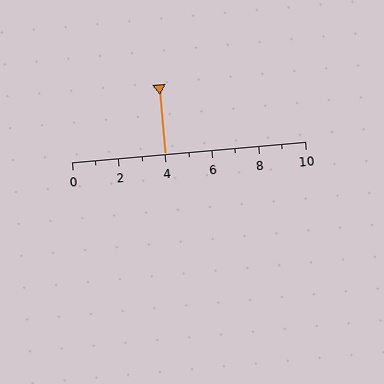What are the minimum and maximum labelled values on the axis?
The axis runs from 0 to 10.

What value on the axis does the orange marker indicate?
The marker indicates approximately 4.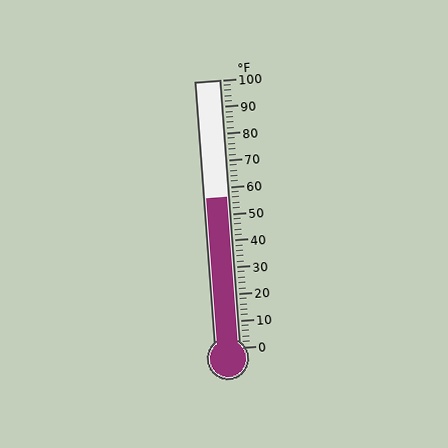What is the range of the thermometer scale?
The thermometer scale ranges from 0°F to 100°F.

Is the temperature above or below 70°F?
The temperature is below 70°F.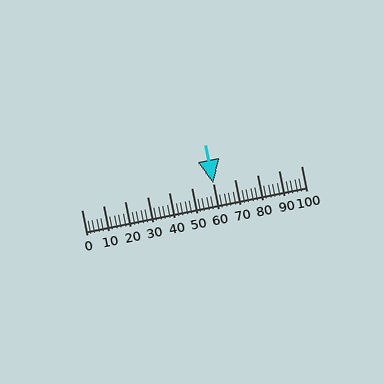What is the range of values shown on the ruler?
The ruler shows values from 0 to 100.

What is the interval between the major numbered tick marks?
The major tick marks are spaced 10 units apart.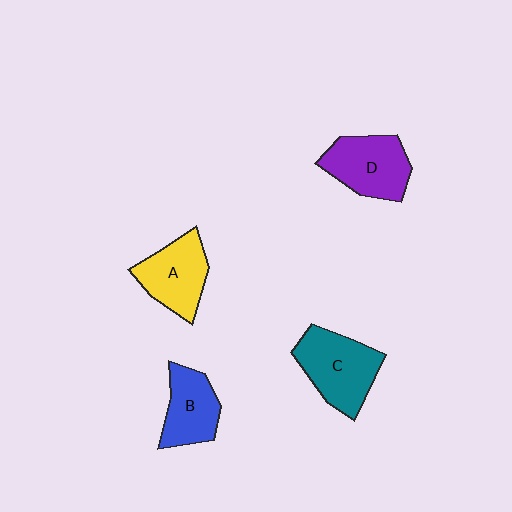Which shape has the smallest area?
Shape B (blue).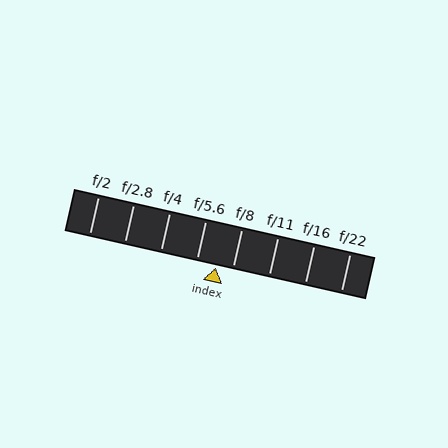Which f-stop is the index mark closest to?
The index mark is closest to f/8.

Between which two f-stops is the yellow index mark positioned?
The index mark is between f/5.6 and f/8.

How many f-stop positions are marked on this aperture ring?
There are 8 f-stop positions marked.